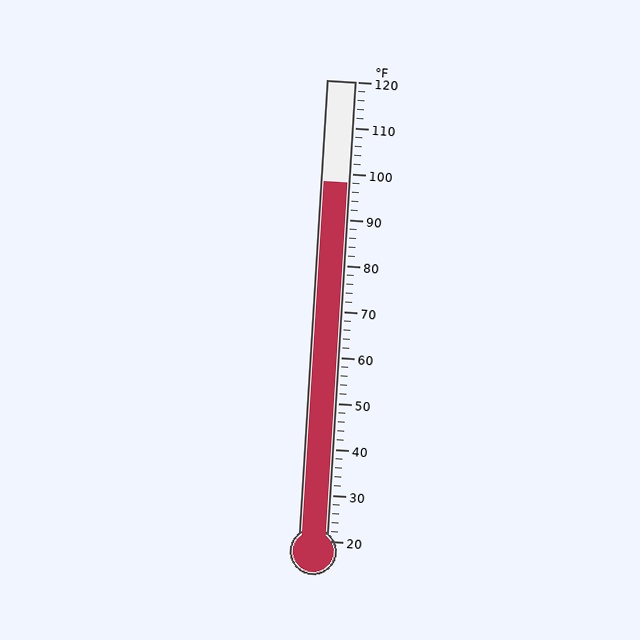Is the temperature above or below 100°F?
The temperature is below 100°F.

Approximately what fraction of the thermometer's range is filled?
The thermometer is filled to approximately 80% of its range.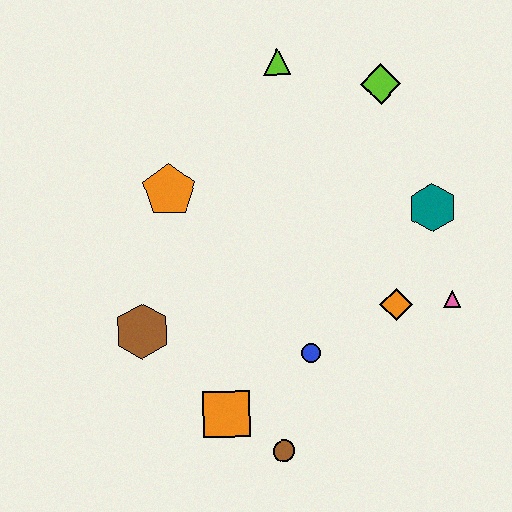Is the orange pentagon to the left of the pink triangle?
Yes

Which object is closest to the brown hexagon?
The orange square is closest to the brown hexagon.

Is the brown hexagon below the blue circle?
No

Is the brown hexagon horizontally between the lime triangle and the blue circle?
No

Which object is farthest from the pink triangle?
The brown hexagon is farthest from the pink triangle.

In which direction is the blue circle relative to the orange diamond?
The blue circle is to the left of the orange diamond.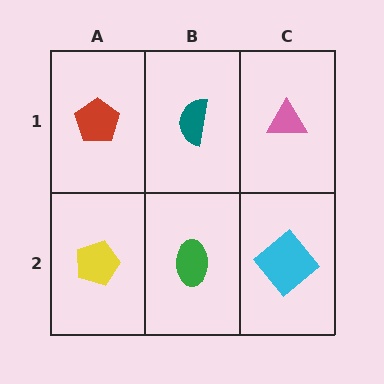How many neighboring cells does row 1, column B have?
3.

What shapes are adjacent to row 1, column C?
A cyan diamond (row 2, column C), a teal semicircle (row 1, column B).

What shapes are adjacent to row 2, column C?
A pink triangle (row 1, column C), a green ellipse (row 2, column B).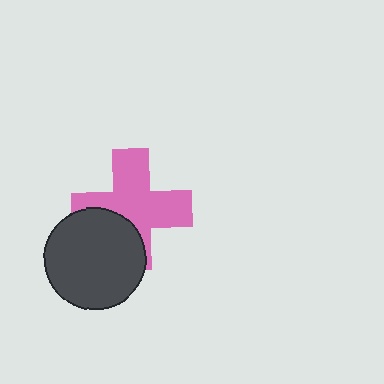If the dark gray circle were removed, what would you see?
You would see the complete pink cross.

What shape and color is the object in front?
The object in front is a dark gray circle.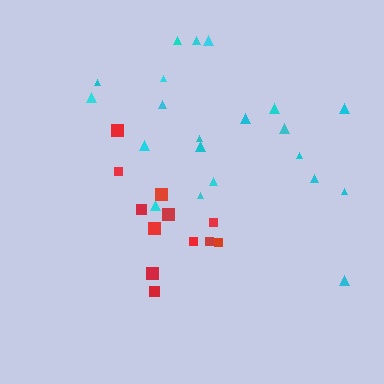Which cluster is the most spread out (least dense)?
Cyan.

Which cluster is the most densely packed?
Red.